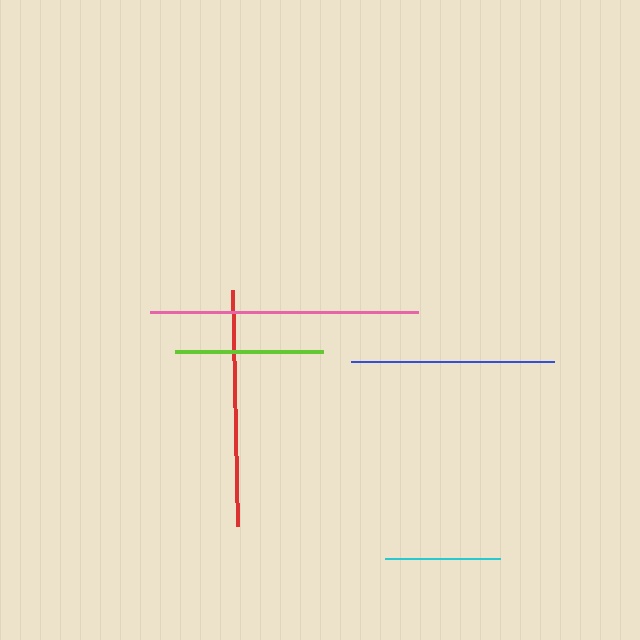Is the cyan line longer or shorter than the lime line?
The lime line is longer than the cyan line.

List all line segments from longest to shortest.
From longest to shortest: pink, red, blue, lime, cyan.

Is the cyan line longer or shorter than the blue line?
The blue line is longer than the cyan line.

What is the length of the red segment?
The red segment is approximately 236 pixels long.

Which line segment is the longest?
The pink line is the longest at approximately 268 pixels.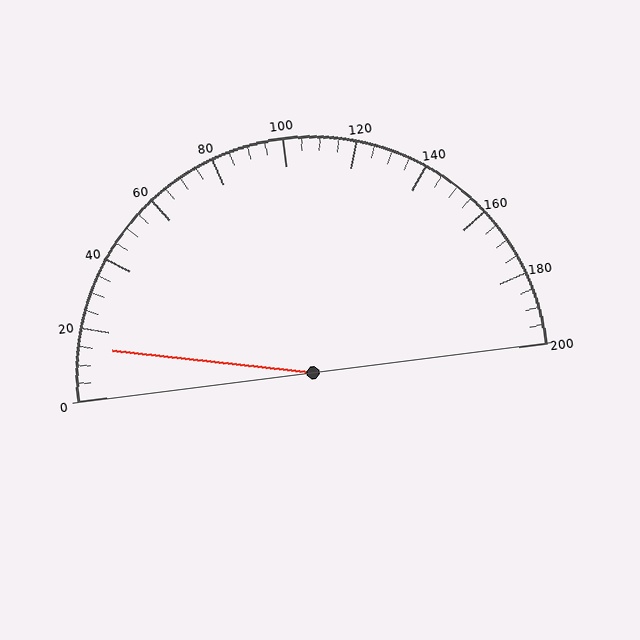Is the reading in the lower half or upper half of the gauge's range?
The reading is in the lower half of the range (0 to 200).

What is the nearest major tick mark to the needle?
The nearest major tick mark is 20.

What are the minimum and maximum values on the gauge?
The gauge ranges from 0 to 200.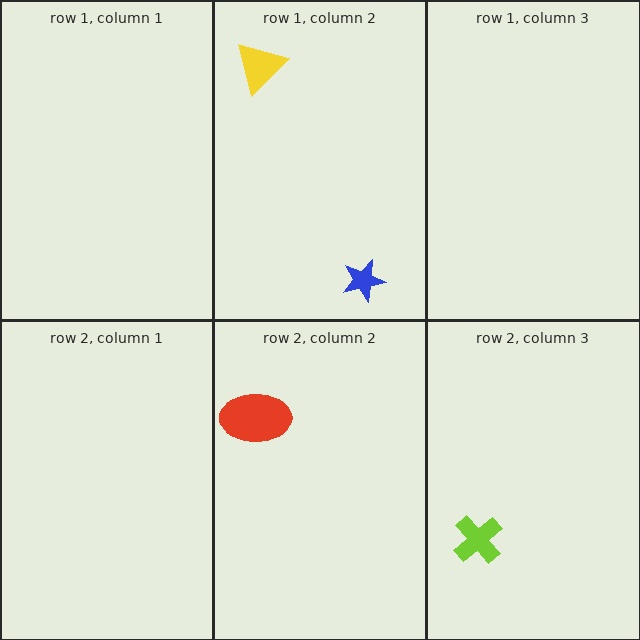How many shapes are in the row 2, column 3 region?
1.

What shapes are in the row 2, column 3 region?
The lime cross.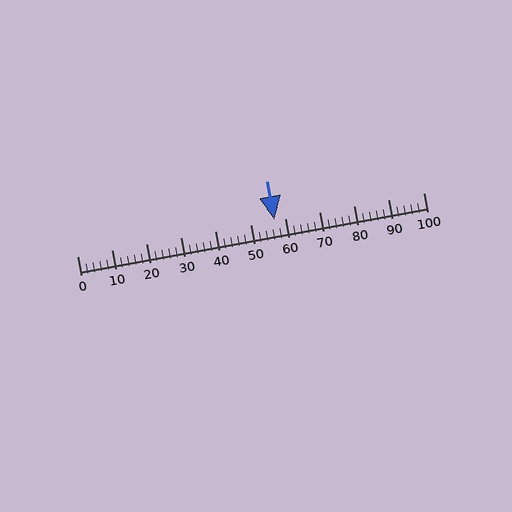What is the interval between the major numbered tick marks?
The major tick marks are spaced 10 units apart.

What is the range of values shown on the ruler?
The ruler shows values from 0 to 100.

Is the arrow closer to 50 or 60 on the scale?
The arrow is closer to 60.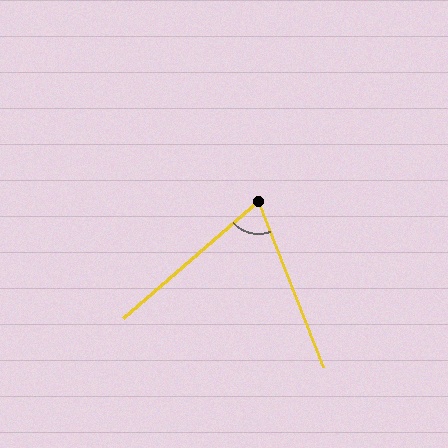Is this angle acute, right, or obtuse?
It is acute.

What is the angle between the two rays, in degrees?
Approximately 70 degrees.